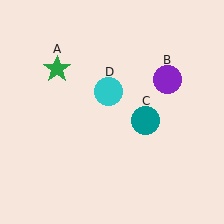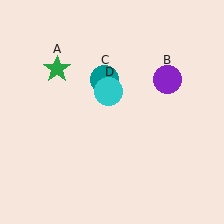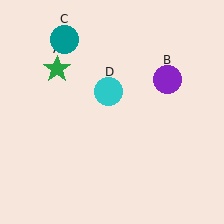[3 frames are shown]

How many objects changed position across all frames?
1 object changed position: teal circle (object C).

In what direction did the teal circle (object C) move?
The teal circle (object C) moved up and to the left.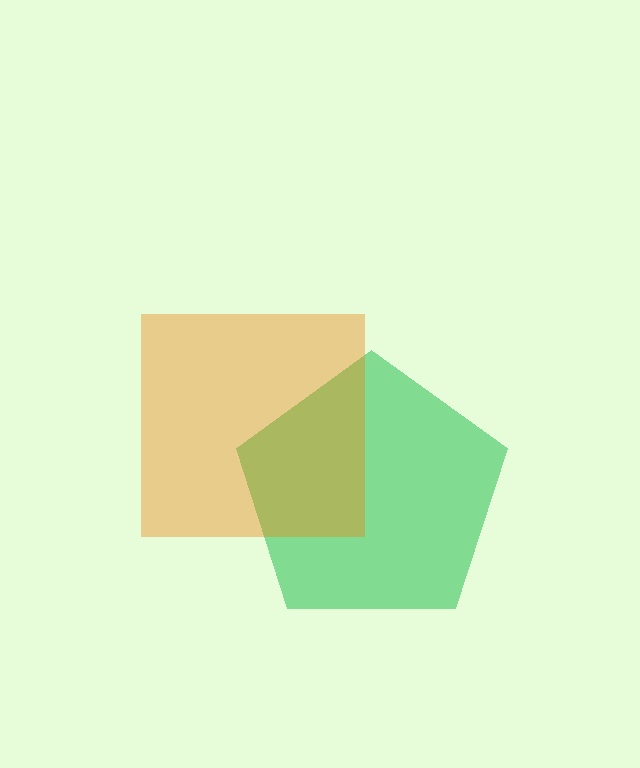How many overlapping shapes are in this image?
There are 2 overlapping shapes in the image.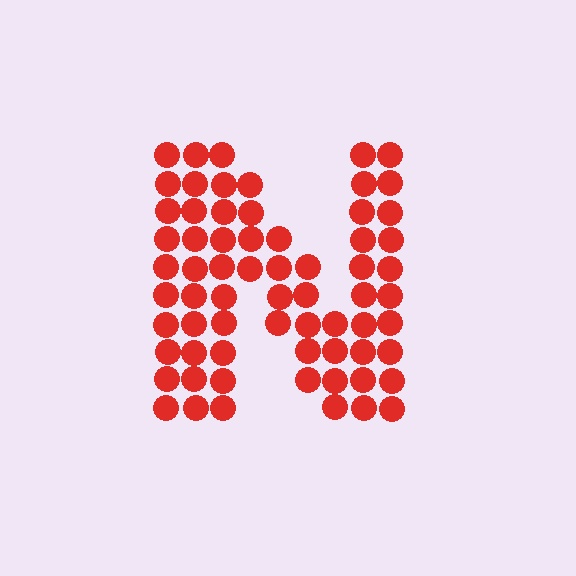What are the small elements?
The small elements are circles.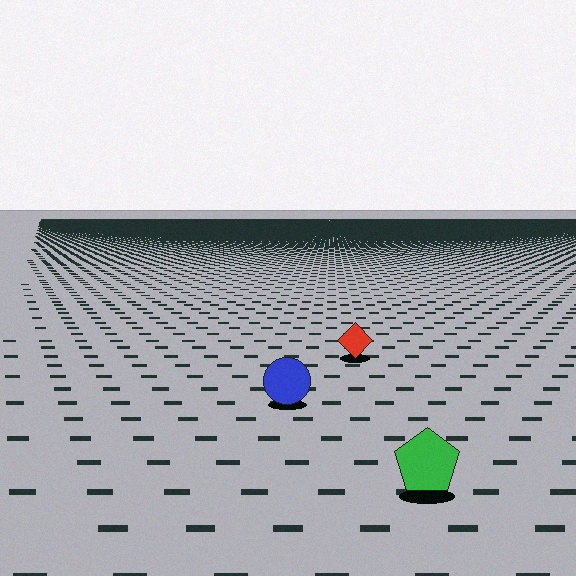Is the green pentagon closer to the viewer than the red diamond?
Yes. The green pentagon is closer — you can tell from the texture gradient: the ground texture is coarser near it.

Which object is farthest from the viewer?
The red diamond is farthest from the viewer. It appears smaller and the ground texture around it is denser.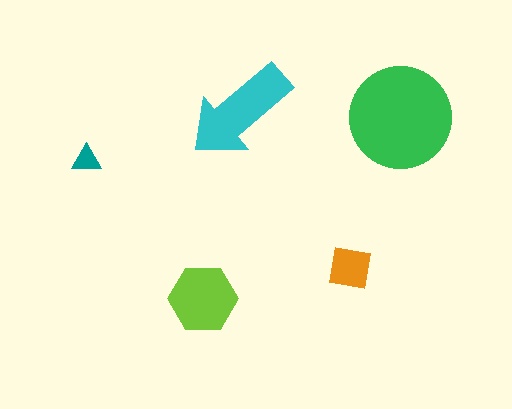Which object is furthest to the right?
The green circle is rightmost.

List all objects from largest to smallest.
The green circle, the cyan arrow, the lime hexagon, the orange square, the teal triangle.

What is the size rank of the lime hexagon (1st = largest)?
3rd.